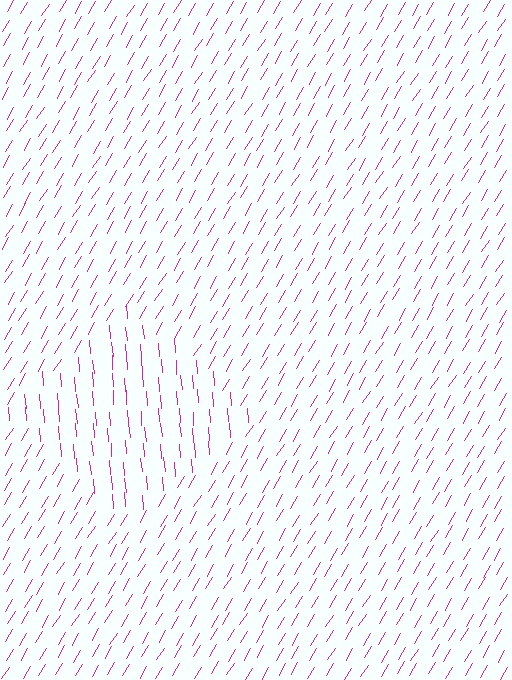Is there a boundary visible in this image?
Yes, there is a texture boundary formed by a change in line orientation.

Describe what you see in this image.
The image is filled with small magenta line segments. A diamond region in the image has lines oriented differently from the surrounding lines, creating a visible texture boundary.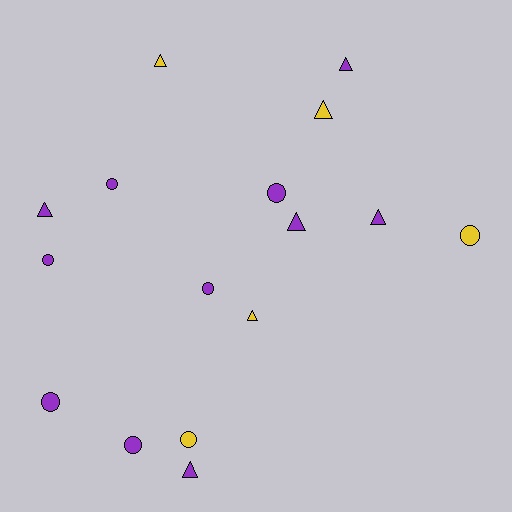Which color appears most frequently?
Purple, with 11 objects.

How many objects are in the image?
There are 16 objects.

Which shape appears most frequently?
Circle, with 8 objects.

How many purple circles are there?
There are 6 purple circles.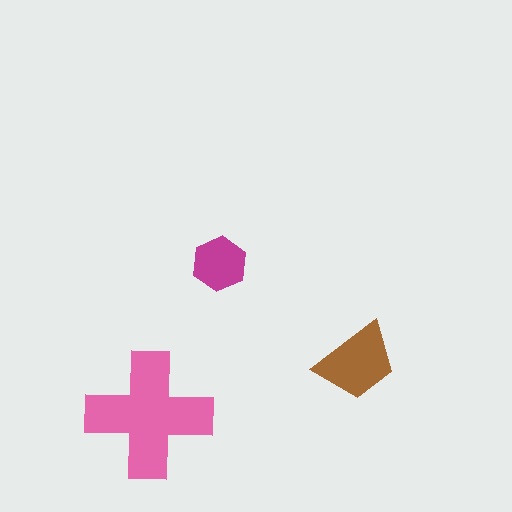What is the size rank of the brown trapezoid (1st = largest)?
2nd.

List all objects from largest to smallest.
The pink cross, the brown trapezoid, the magenta hexagon.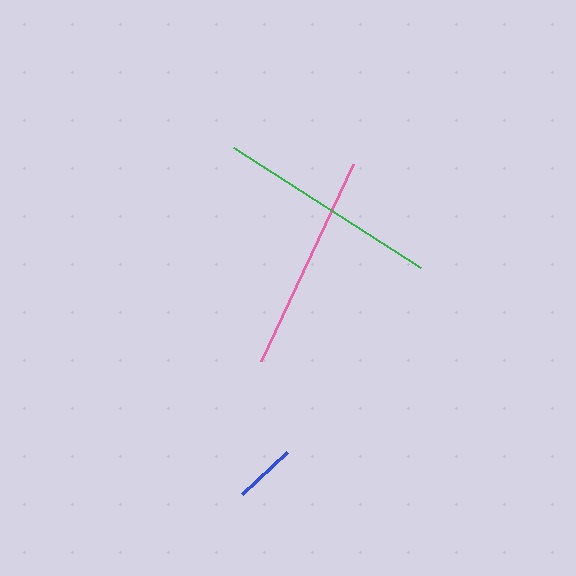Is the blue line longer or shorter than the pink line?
The pink line is longer than the blue line.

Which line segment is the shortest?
The blue line is the shortest at approximately 61 pixels.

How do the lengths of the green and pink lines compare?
The green and pink lines are approximately the same length.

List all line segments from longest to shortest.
From longest to shortest: green, pink, blue.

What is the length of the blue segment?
The blue segment is approximately 61 pixels long.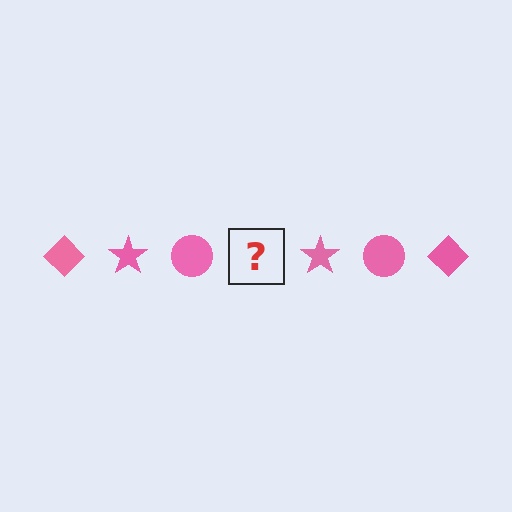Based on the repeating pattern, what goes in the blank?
The blank should be a pink diamond.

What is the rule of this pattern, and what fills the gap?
The rule is that the pattern cycles through diamond, star, circle shapes in pink. The gap should be filled with a pink diamond.